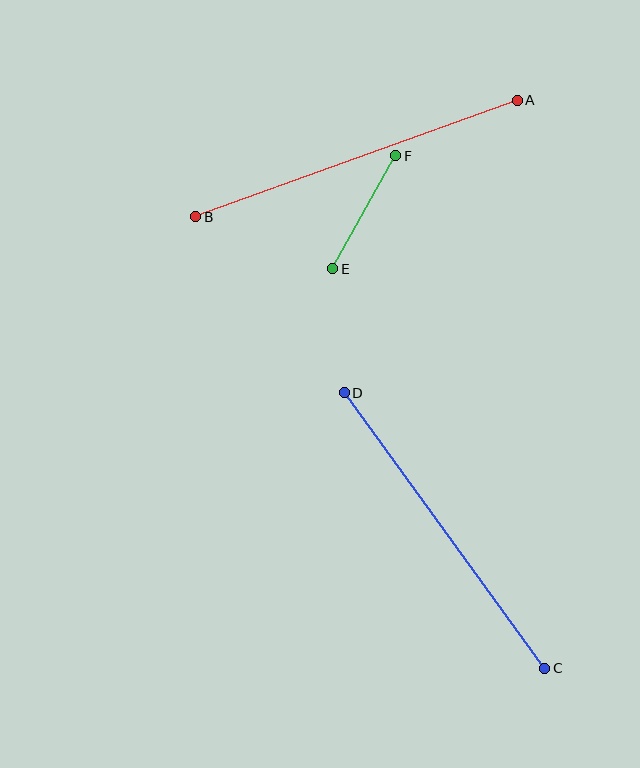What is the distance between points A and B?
The distance is approximately 342 pixels.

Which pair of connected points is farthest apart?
Points A and B are farthest apart.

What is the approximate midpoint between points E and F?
The midpoint is at approximately (364, 212) pixels.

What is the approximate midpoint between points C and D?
The midpoint is at approximately (444, 531) pixels.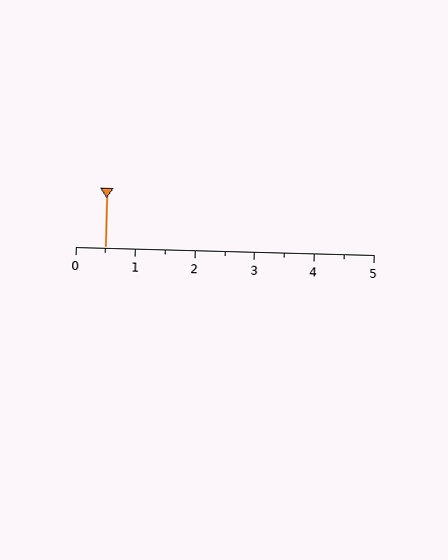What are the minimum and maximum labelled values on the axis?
The axis runs from 0 to 5.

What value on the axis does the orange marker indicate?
The marker indicates approximately 0.5.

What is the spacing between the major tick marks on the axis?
The major ticks are spaced 1 apart.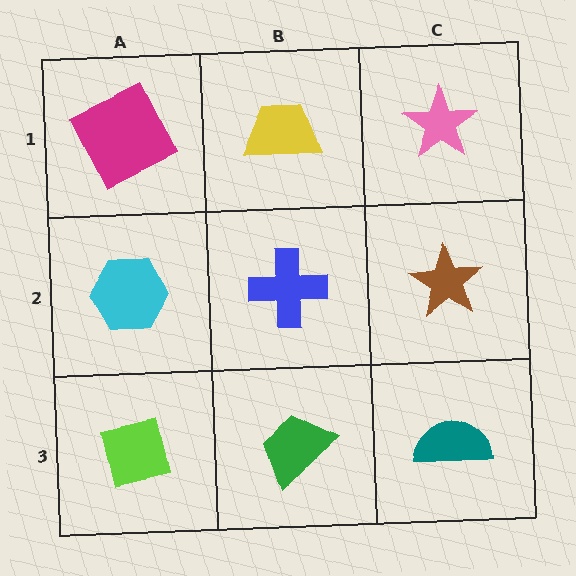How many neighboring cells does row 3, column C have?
2.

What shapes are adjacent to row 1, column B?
A blue cross (row 2, column B), a magenta square (row 1, column A), a pink star (row 1, column C).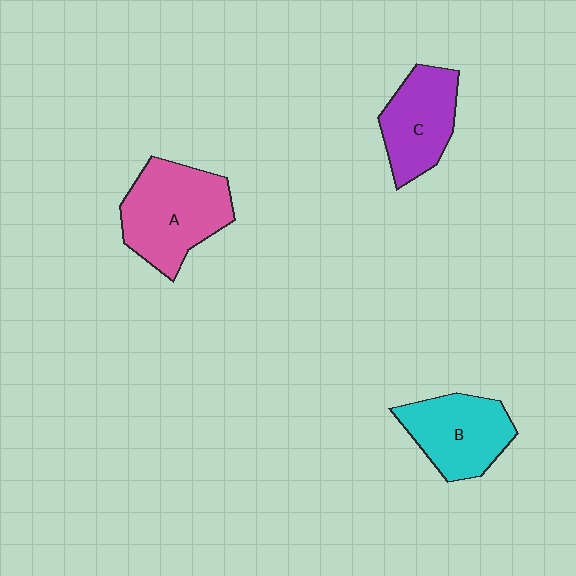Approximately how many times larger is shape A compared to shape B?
Approximately 1.3 times.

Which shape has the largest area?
Shape A (pink).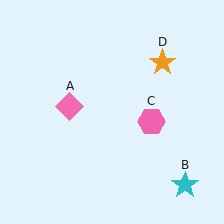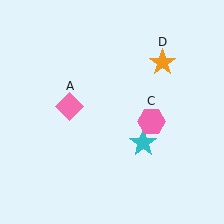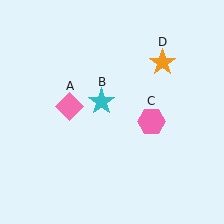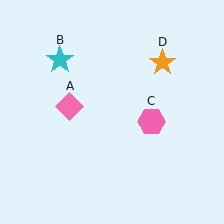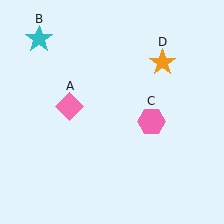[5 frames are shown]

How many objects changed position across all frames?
1 object changed position: cyan star (object B).